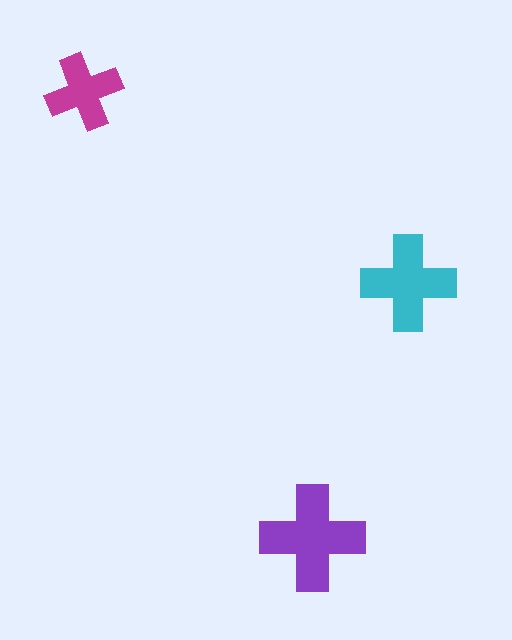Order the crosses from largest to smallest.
the purple one, the cyan one, the magenta one.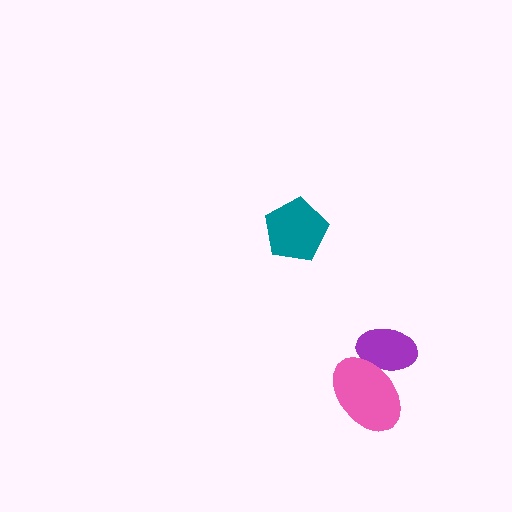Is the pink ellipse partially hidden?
No, no other shape covers it.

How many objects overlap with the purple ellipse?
1 object overlaps with the purple ellipse.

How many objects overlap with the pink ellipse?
1 object overlaps with the pink ellipse.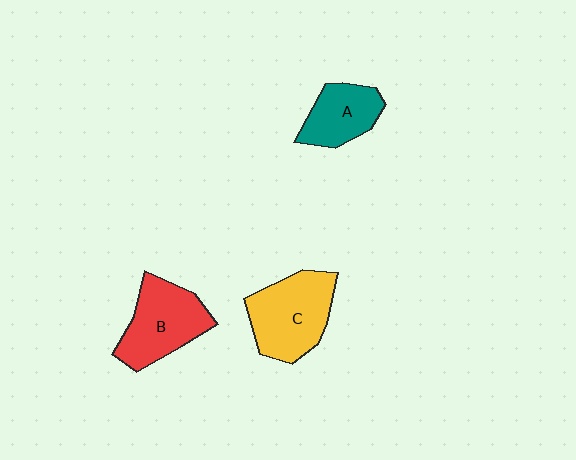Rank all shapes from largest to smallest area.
From largest to smallest: C (yellow), B (red), A (teal).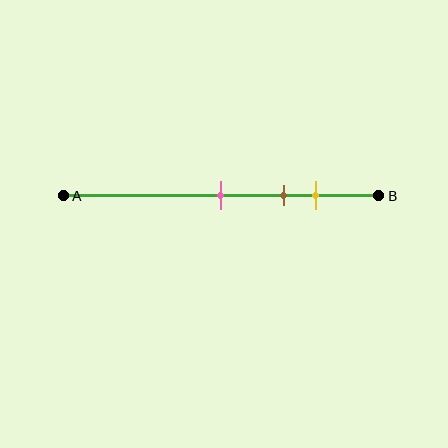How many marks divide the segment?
There are 3 marks dividing the segment.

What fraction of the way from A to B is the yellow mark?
The yellow mark is approximately 80% (0.8) of the way from A to B.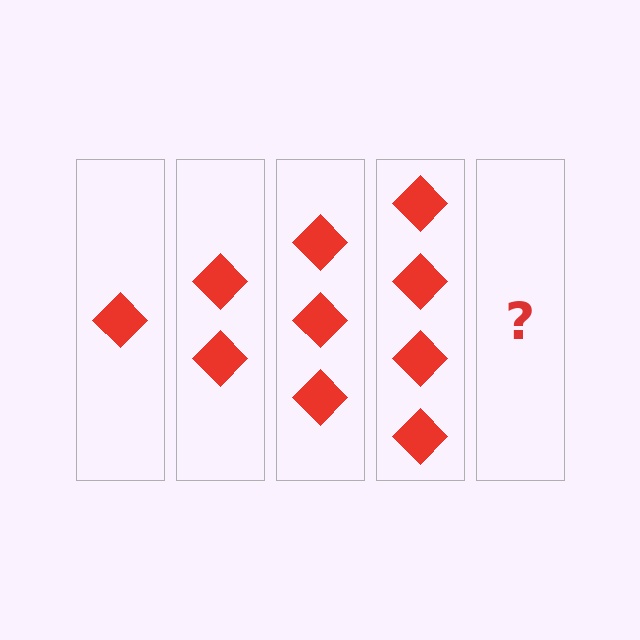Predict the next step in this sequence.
The next step is 5 diamonds.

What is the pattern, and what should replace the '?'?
The pattern is that each step adds one more diamond. The '?' should be 5 diamonds.